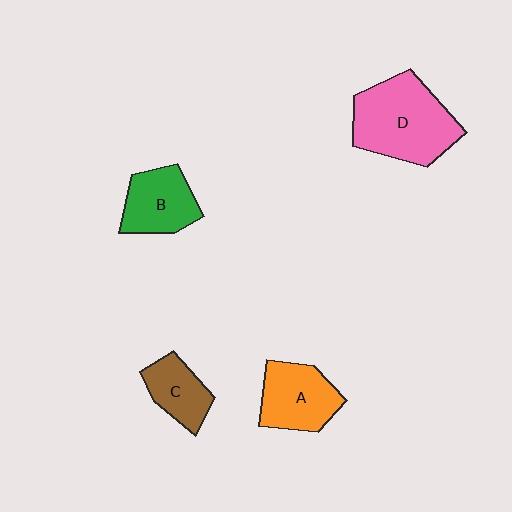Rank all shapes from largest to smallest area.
From largest to smallest: D (pink), A (orange), B (green), C (brown).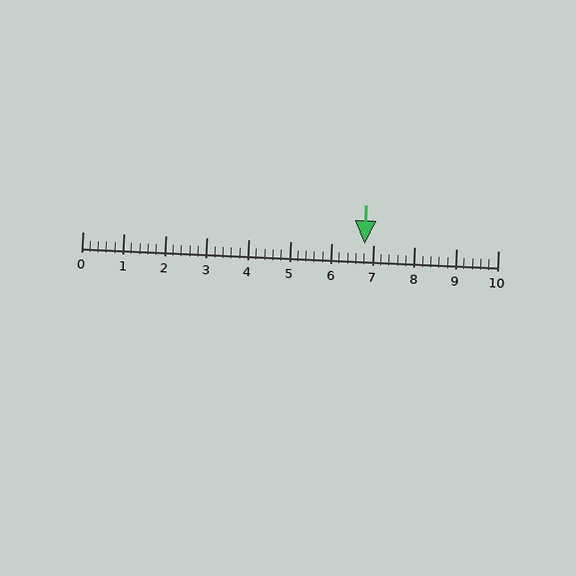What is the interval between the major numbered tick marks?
The major tick marks are spaced 1 units apart.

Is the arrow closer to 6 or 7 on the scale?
The arrow is closer to 7.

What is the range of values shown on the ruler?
The ruler shows values from 0 to 10.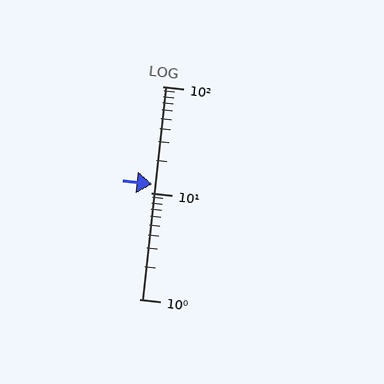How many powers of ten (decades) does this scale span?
The scale spans 2 decades, from 1 to 100.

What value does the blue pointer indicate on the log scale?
The pointer indicates approximately 12.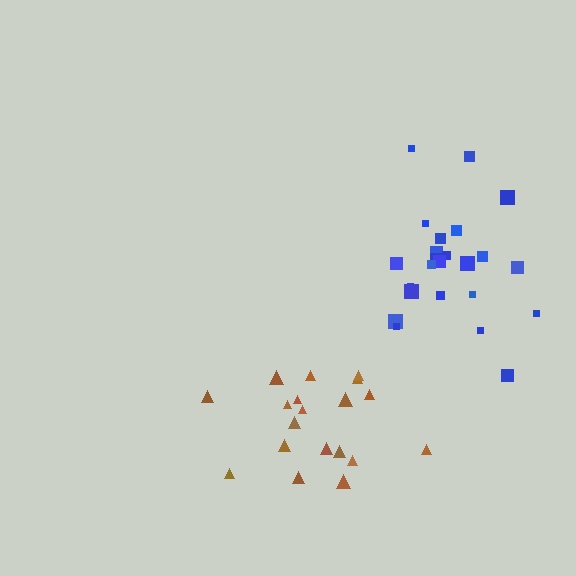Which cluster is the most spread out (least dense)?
Blue.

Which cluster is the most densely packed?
Brown.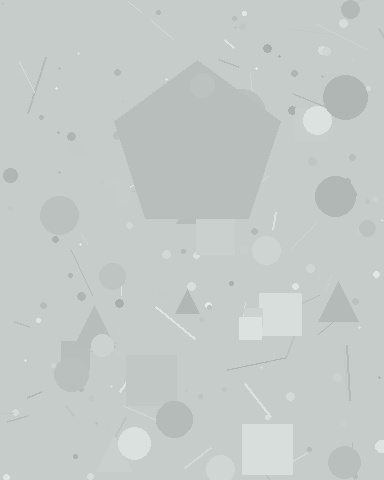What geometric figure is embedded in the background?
A pentagon is embedded in the background.